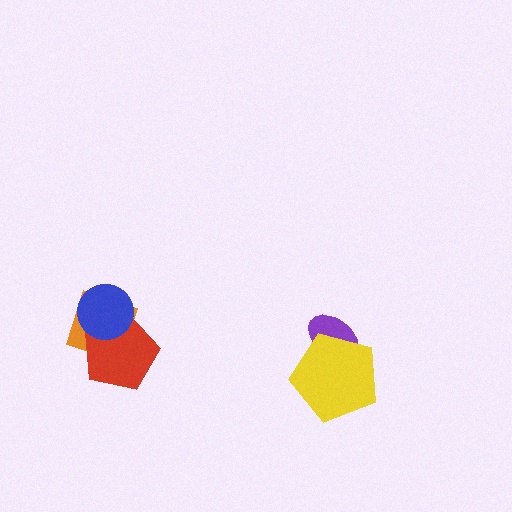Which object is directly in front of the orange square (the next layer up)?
The red pentagon is directly in front of the orange square.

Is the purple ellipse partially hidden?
Yes, it is partially covered by another shape.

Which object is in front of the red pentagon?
The blue circle is in front of the red pentagon.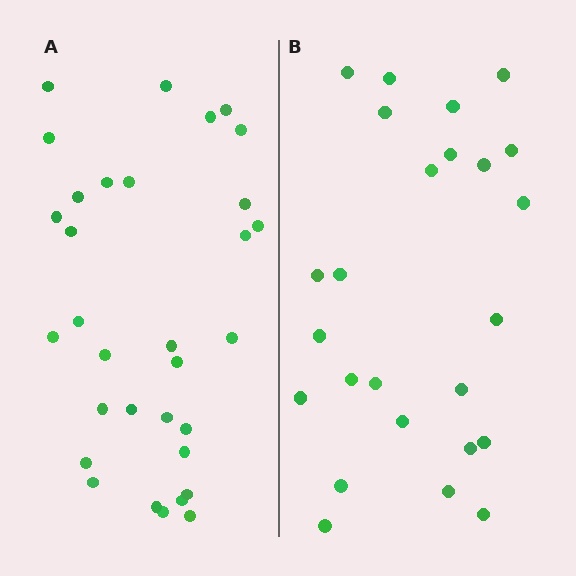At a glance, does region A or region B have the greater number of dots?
Region A (the left region) has more dots.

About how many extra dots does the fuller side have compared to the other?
Region A has roughly 8 or so more dots than region B.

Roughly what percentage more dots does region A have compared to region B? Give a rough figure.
About 30% more.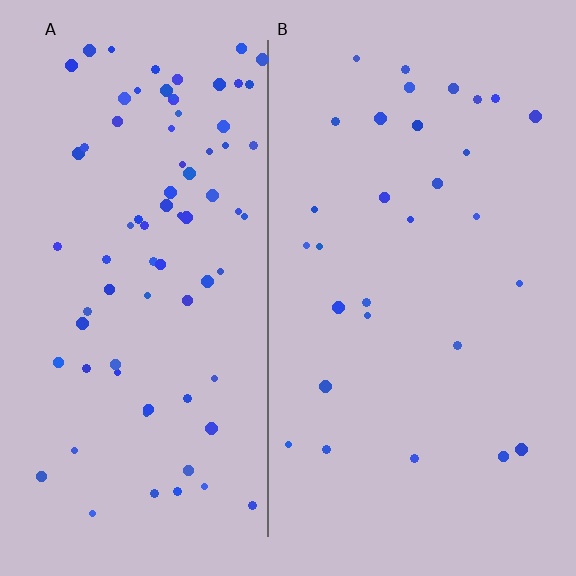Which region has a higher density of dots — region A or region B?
A (the left).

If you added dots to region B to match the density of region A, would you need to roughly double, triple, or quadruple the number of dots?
Approximately triple.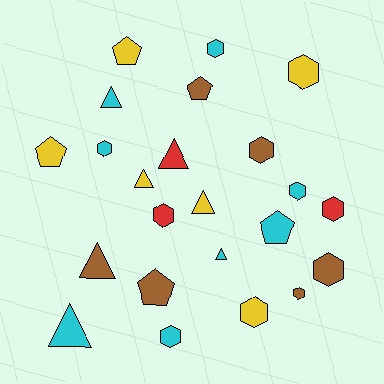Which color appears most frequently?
Cyan, with 8 objects.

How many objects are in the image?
There are 23 objects.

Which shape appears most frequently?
Hexagon, with 11 objects.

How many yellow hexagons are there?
There are 2 yellow hexagons.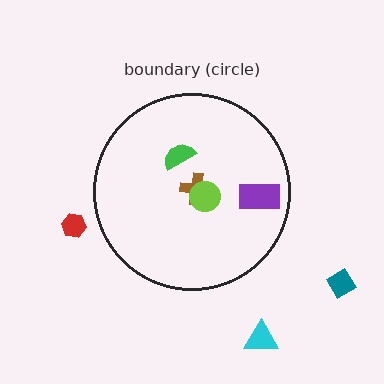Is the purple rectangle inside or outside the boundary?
Inside.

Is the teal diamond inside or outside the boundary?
Outside.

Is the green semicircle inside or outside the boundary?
Inside.